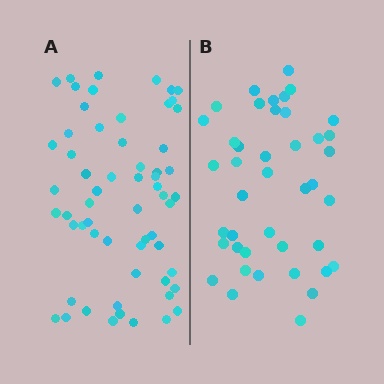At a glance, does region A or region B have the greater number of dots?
Region A (the left region) has more dots.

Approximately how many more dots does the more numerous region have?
Region A has approximately 20 more dots than region B.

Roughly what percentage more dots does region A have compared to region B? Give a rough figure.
About 45% more.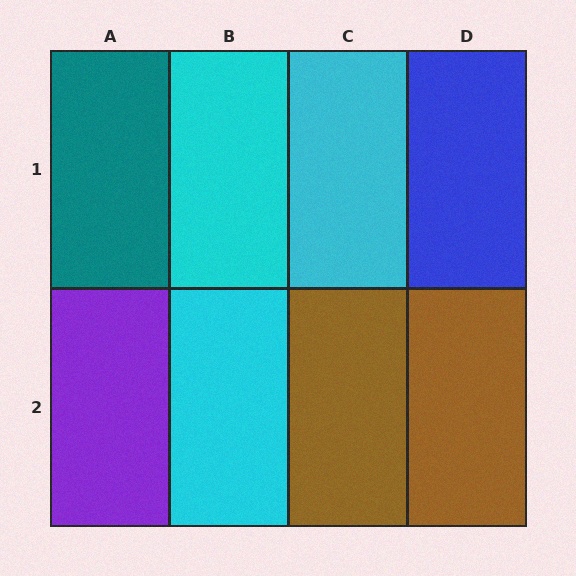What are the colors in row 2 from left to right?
Purple, cyan, brown, brown.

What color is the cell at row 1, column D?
Blue.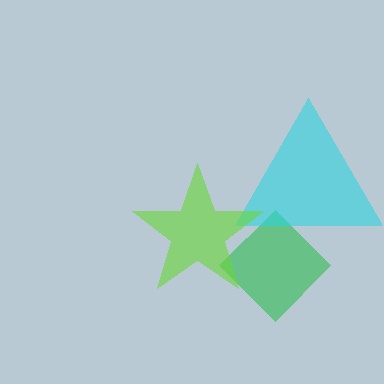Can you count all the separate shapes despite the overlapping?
Yes, there are 3 separate shapes.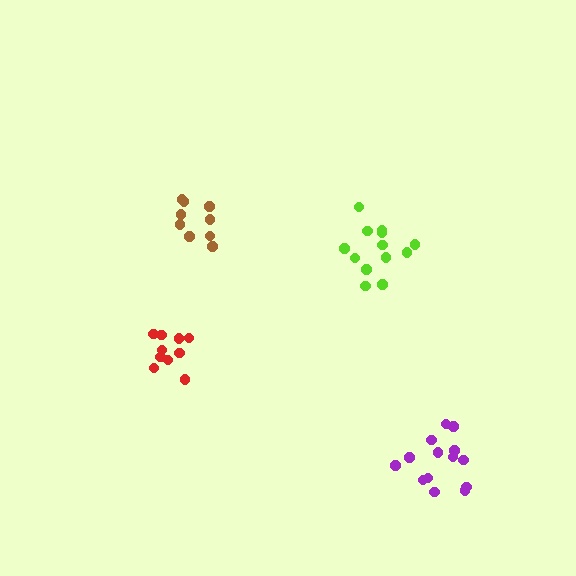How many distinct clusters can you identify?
There are 4 distinct clusters.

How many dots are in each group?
Group 1: 9 dots, Group 2: 13 dots, Group 3: 14 dots, Group 4: 10 dots (46 total).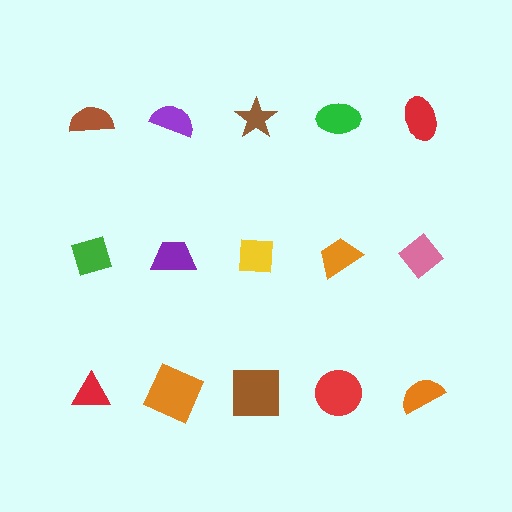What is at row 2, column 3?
A yellow square.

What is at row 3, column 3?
A brown square.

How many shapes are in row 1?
5 shapes.